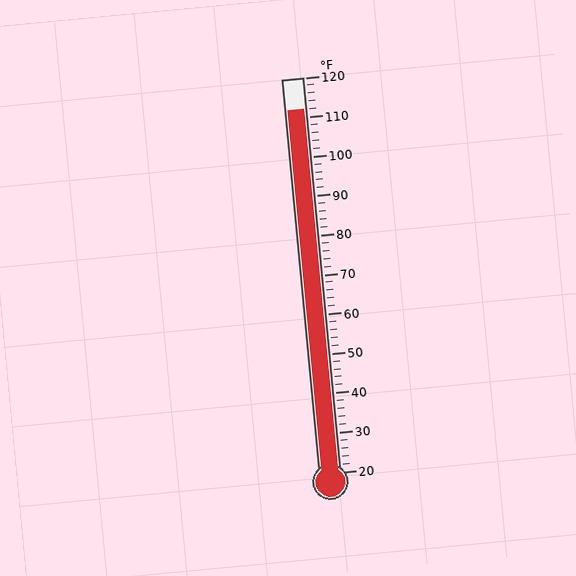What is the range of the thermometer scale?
The thermometer scale ranges from 20°F to 120°F.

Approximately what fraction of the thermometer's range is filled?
The thermometer is filled to approximately 90% of its range.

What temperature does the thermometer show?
The thermometer shows approximately 112°F.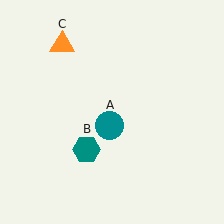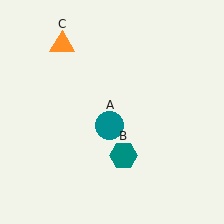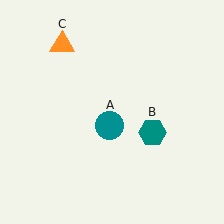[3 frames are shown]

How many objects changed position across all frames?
1 object changed position: teal hexagon (object B).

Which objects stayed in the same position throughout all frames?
Teal circle (object A) and orange triangle (object C) remained stationary.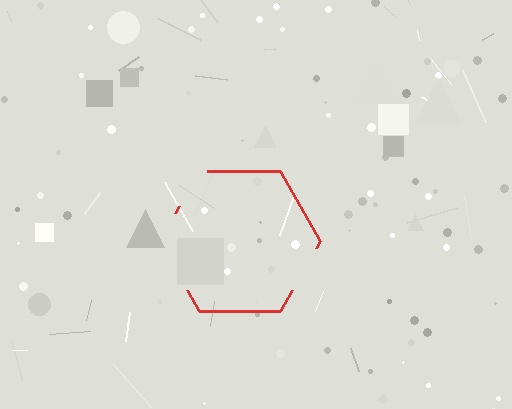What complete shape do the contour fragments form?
The contour fragments form a hexagon.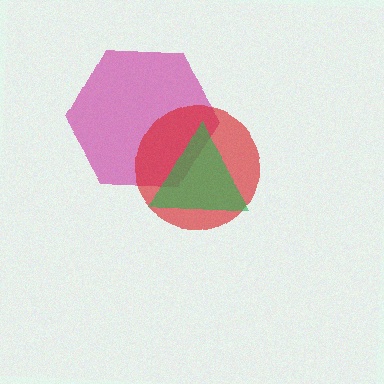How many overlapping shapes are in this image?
There are 3 overlapping shapes in the image.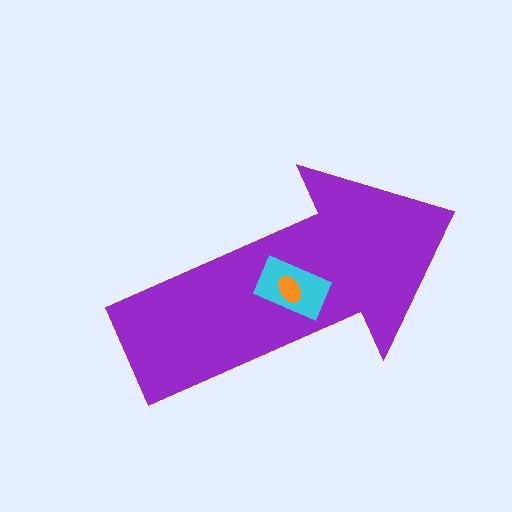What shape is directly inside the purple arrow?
The cyan rectangle.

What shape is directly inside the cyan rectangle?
The orange ellipse.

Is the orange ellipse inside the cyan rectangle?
Yes.